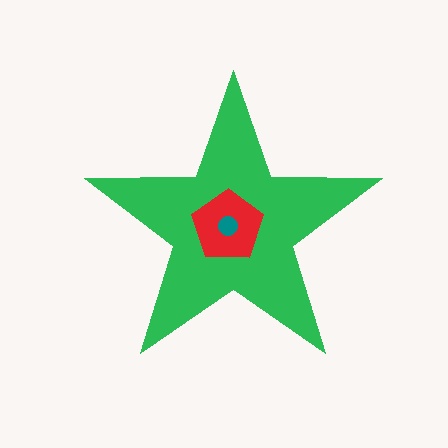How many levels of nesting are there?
3.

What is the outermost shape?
The green star.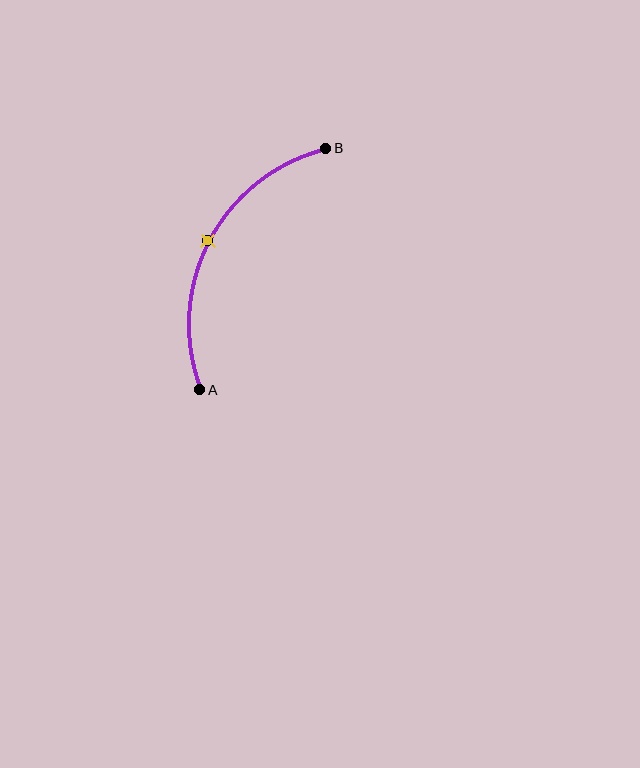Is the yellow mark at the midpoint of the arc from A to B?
Yes. The yellow mark lies on the arc at equal arc-length from both A and B — it is the arc midpoint.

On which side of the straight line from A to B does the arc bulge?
The arc bulges to the left of the straight line connecting A and B.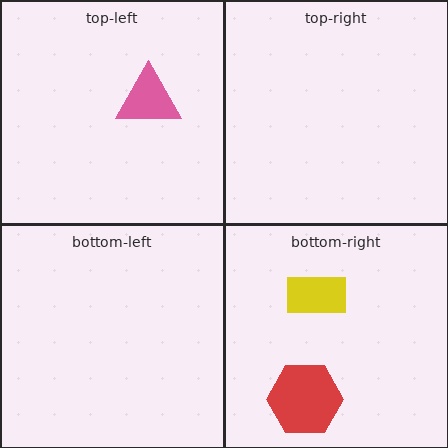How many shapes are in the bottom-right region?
2.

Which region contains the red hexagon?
The bottom-right region.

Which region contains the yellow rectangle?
The bottom-right region.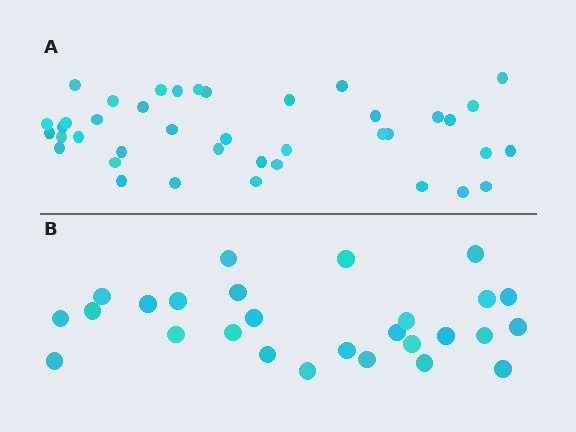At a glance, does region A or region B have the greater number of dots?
Region A (the top region) has more dots.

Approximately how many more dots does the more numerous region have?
Region A has approximately 15 more dots than region B.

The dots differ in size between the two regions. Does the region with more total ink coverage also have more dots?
No. Region B has more total ink coverage because its dots are larger, but region A actually contains more individual dots. Total area can be misleading — the number of items is what matters here.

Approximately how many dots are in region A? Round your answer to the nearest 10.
About 40 dots.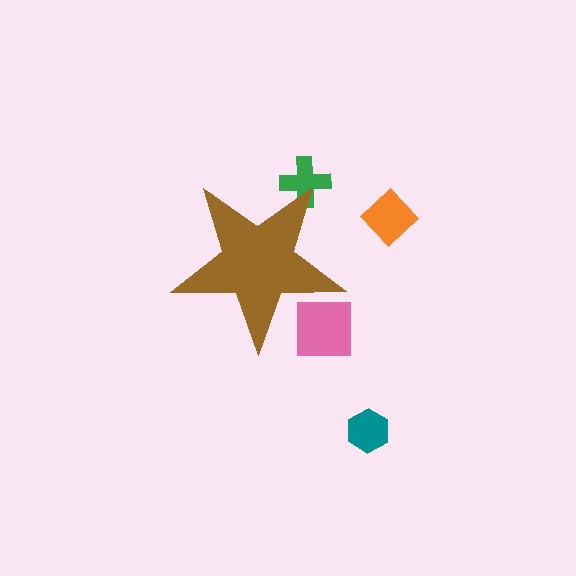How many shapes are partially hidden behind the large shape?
2 shapes are partially hidden.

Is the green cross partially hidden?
Yes, the green cross is partially hidden behind the brown star.